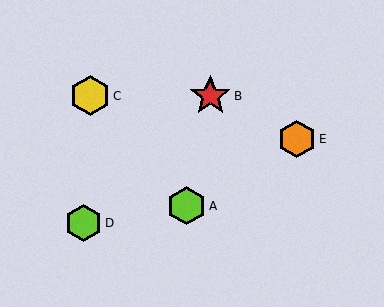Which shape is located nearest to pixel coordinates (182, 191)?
The lime hexagon (labeled A) at (187, 206) is nearest to that location.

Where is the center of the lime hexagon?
The center of the lime hexagon is at (187, 206).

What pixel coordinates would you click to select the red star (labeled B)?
Click at (210, 96) to select the red star B.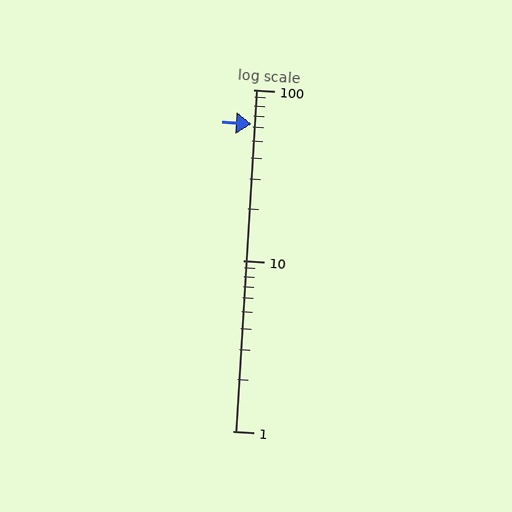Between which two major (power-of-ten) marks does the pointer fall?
The pointer is between 10 and 100.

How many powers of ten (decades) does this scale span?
The scale spans 2 decades, from 1 to 100.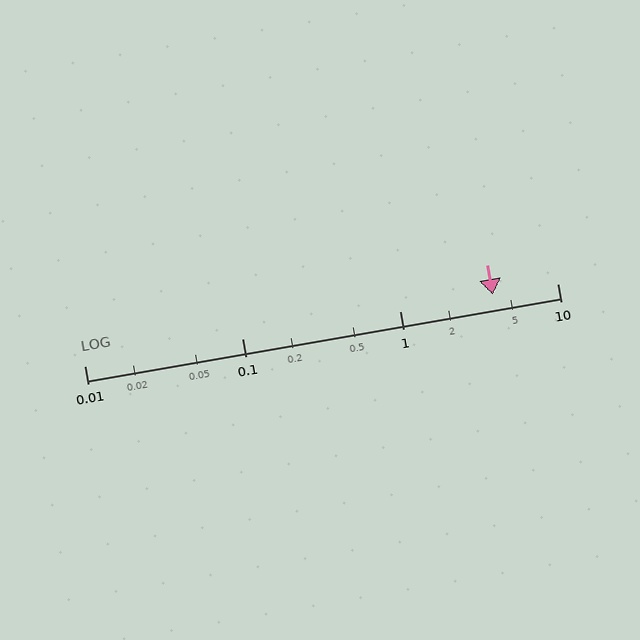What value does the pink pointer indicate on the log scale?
The pointer indicates approximately 3.9.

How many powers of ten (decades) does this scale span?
The scale spans 3 decades, from 0.01 to 10.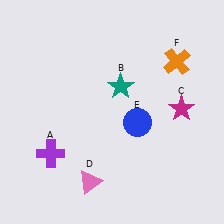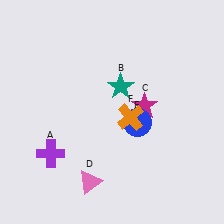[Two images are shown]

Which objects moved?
The objects that moved are: the magenta star (C), the orange cross (F).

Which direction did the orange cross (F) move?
The orange cross (F) moved down.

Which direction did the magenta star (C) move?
The magenta star (C) moved left.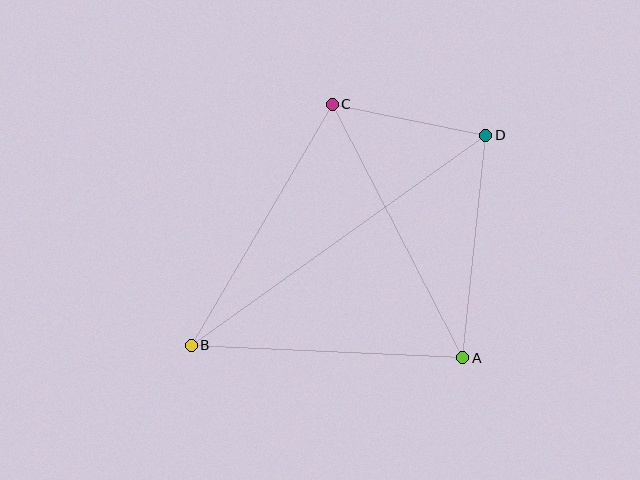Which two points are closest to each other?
Points C and D are closest to each other.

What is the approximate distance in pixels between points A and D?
The distance between A and D is approximately 224 pixels.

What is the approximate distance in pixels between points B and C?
The distance between B and C is approximately 279 pixels.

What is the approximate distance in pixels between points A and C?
The distance between A and C is approximately 285 pixels.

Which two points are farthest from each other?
Points B and D are farthest from each other.